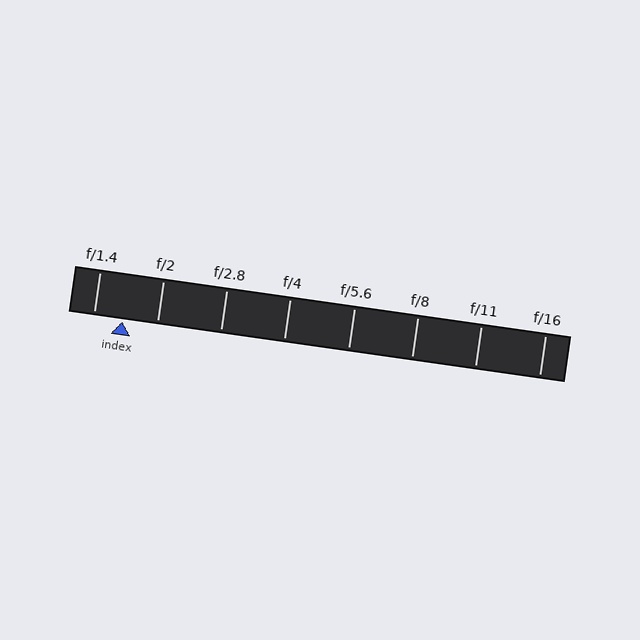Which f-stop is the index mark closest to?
The index mark is closest to f/1.4.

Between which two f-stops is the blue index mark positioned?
The index mark is between f/1.4 and f/2.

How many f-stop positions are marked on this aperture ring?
There are 8 f-stop positions marked.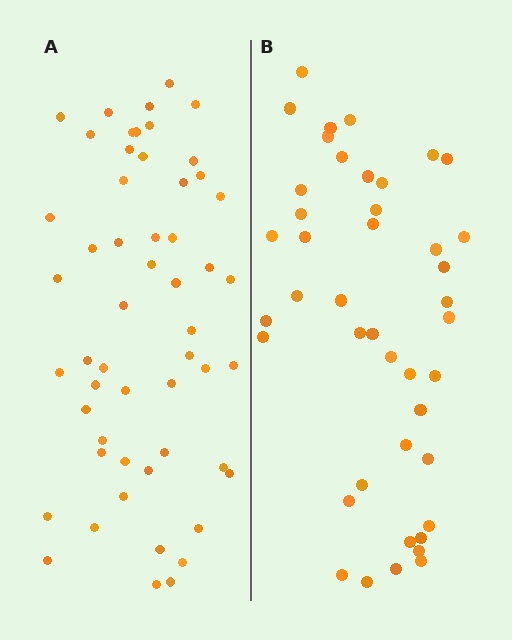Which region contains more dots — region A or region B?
Region A (the left region) has more dots.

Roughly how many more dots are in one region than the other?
Region A has roughly 12 or so more dots than region B.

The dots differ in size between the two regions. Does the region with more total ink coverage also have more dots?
No. Region B has more total ink coverage because its dots are larger, but region A actually contains more individual dots. Total area can be misleading — the number of items is what matters here.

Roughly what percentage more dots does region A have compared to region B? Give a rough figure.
About 25% more.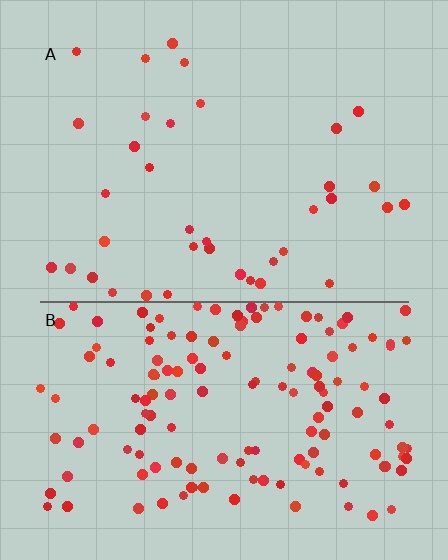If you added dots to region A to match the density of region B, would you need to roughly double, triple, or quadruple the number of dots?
Approximately quadruple.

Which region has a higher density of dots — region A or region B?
B (the bottom).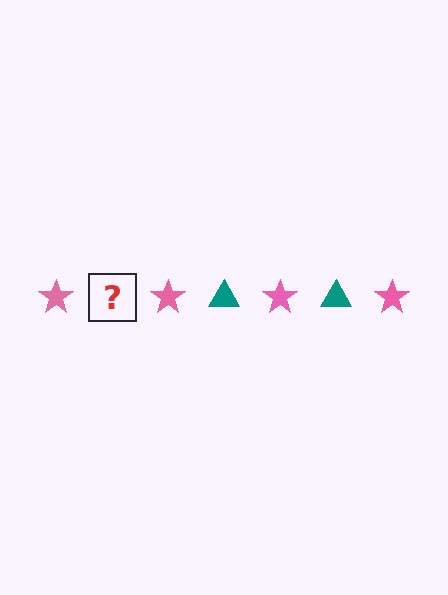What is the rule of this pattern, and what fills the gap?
The rule is that the pattern alternates between pink star and teal triangle. The gap should be filled with a teal triangle.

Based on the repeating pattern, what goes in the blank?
The blank should be a teal triangle.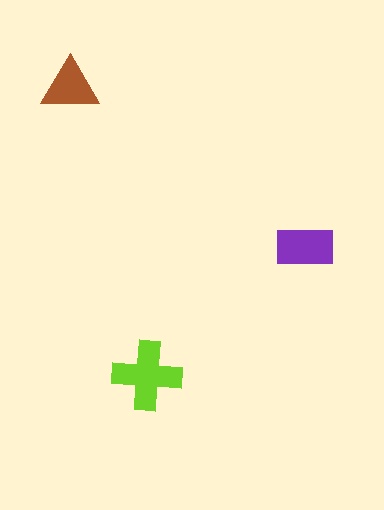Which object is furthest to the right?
The purple rectangle is rightmost.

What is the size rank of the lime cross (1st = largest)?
1st.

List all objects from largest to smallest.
The lime cross, the purple rectangle, the brown triangle.